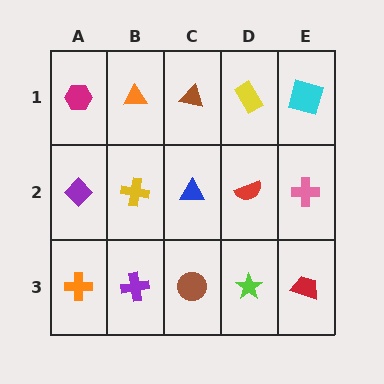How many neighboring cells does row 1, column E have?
2.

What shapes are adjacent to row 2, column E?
A cyan square (row 1, column E), a red trapezoid (row 3, column E), a red semicircle (row 2, column D).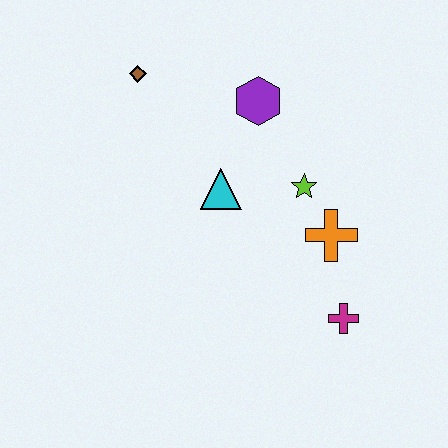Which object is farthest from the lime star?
The brown diamond is farthest from the lime star.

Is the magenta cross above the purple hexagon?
No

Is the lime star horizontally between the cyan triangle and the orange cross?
Yes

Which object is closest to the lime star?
The orange cross is closest to the lime star.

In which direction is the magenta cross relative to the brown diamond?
The magenta cross is below the brown diamond.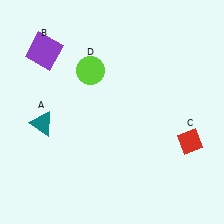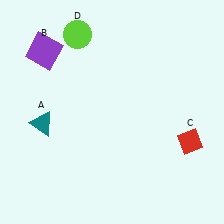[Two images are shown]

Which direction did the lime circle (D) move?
The lime circle (D) moved up.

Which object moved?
The lime circle (D) moved up.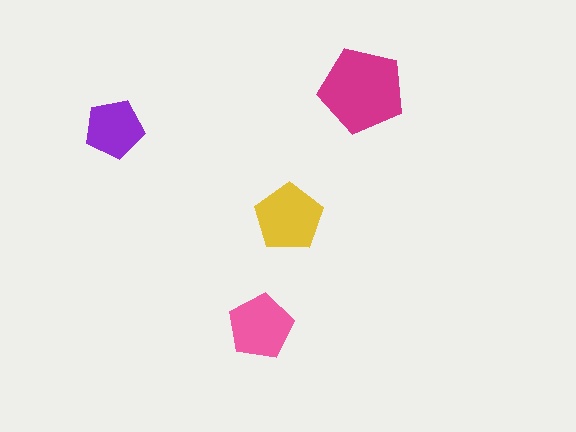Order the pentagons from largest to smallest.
the magenta one, the yellow one, the pink one, the purple one.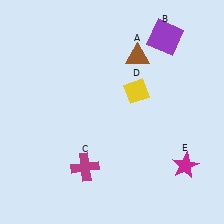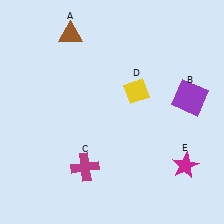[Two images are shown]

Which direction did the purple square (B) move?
The purple square (B) moved down.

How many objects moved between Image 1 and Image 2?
2 objects moved between the two images.